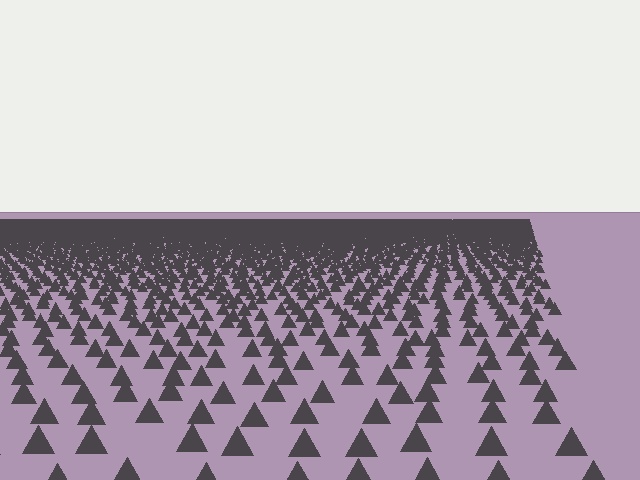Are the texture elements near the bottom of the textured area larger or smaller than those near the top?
Larger. Near the bottom, elements are closer to the viewer and appear at a bigger on-screen size.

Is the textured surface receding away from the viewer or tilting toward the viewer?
The surface is receding away from the viewer. Texture elements get smaller and denser toward the top.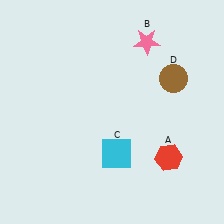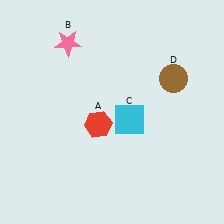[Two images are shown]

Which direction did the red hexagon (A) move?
The red hexagon (A) moved left.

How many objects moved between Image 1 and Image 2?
3 objects moved between the two images.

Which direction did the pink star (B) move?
The pink star (B) moved left.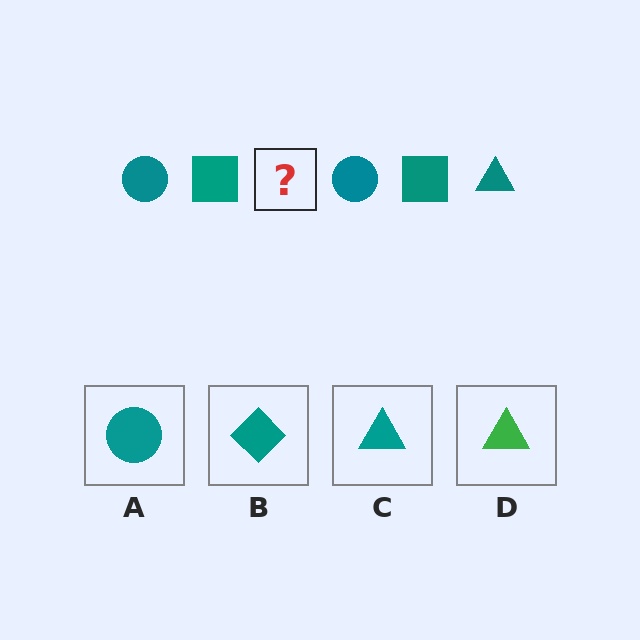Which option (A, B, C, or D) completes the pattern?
C.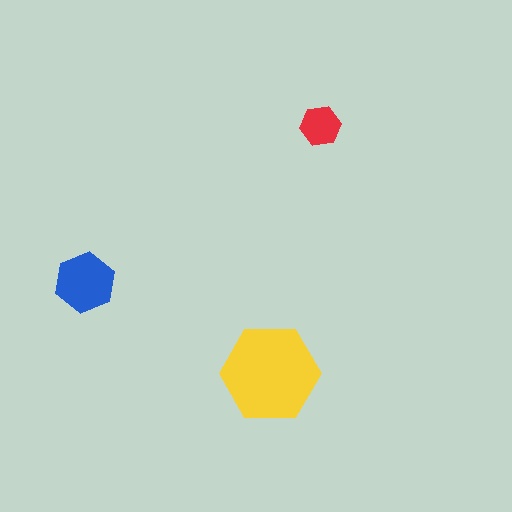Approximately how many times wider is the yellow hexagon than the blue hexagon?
About 1.5 times wider.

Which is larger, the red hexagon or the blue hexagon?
The blue one.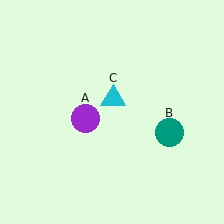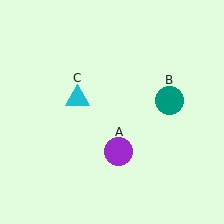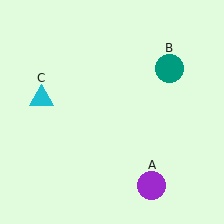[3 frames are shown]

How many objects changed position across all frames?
3 objects changed position: purple circle (object A), teal circle (object B), cyan triangle (object C).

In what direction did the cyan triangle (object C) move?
The cyan triangle (object C) moved left.